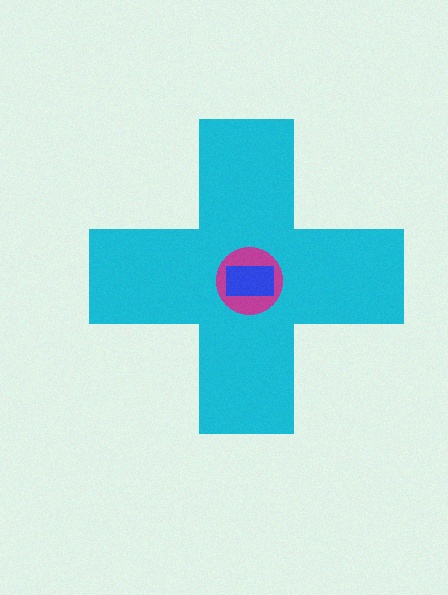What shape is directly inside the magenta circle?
The blue rectangle.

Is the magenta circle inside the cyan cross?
Yes.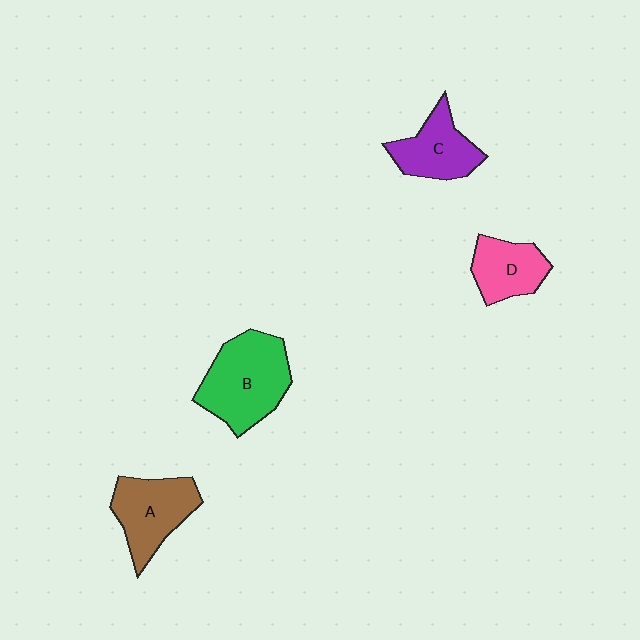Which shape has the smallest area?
Shape D (pink).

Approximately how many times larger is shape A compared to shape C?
Approximately 1.2 times.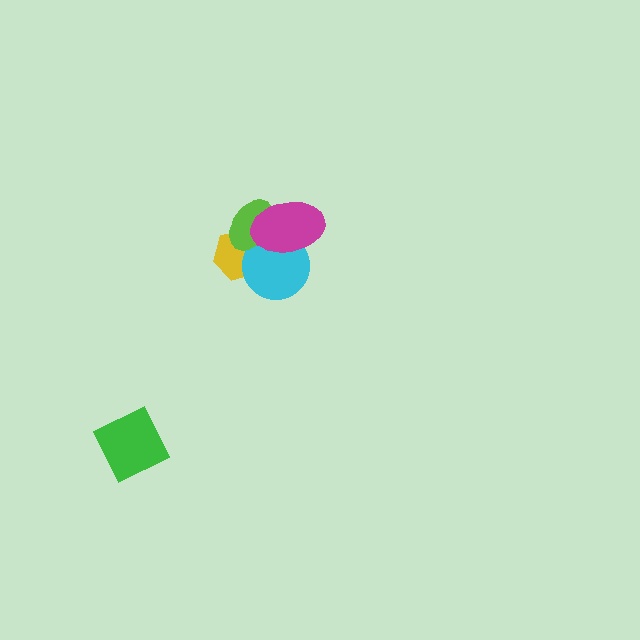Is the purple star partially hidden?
Yes, it is partially covered by another shape.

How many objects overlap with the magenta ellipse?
4 objects overlap with the magenta ellipse.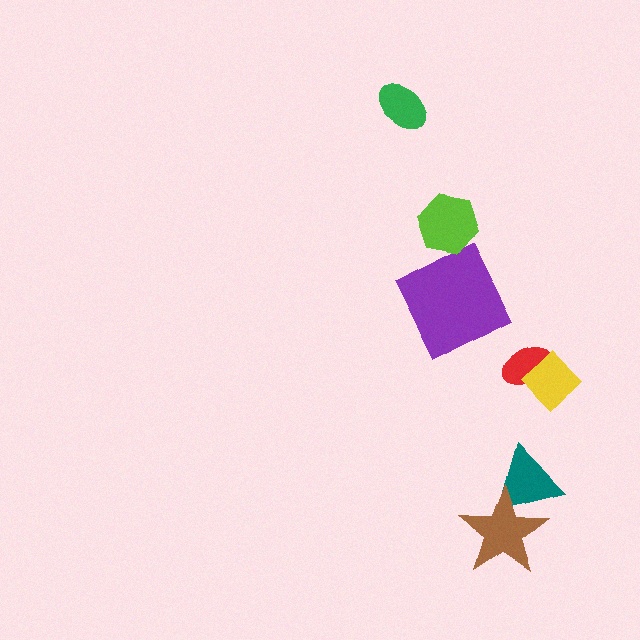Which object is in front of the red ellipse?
The yellow diamond is in front of the red ellipse.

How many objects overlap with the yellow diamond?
1 object overlaps with the yellow diamond.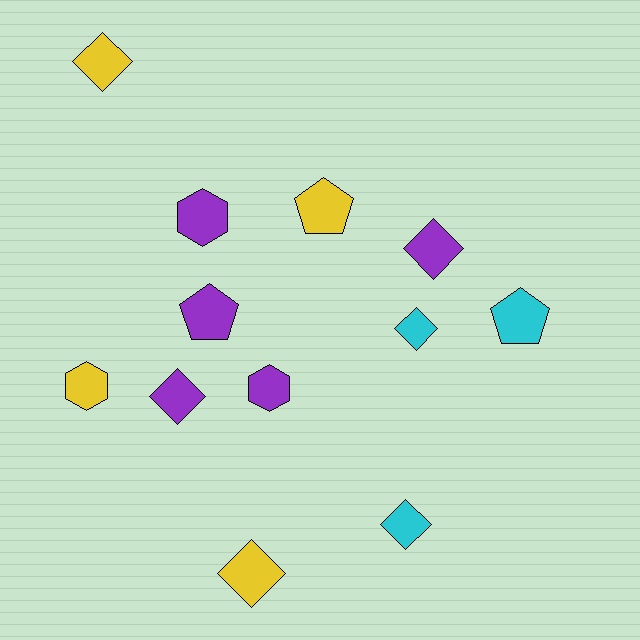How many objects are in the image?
There are 12 objects.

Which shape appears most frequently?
Diamond, with 6 objects.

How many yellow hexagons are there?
There is 1 yellow hexagon.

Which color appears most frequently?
Purple, with 5 objects.